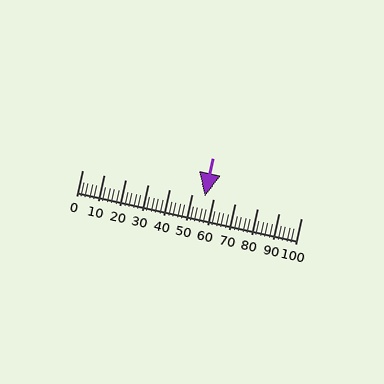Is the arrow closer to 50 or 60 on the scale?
The arrow is closer to 60.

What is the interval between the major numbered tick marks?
The major tick marks are spaced 10 units apart.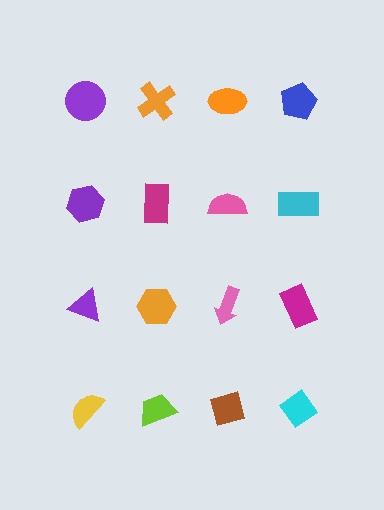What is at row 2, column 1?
A purple hexagon.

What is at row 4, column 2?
A lime trapezoid.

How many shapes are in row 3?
4 shapes.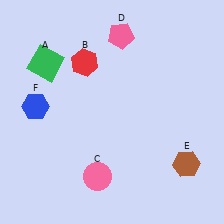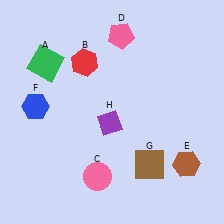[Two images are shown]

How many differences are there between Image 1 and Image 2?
There are 2 differences between the two images.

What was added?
A brown square (G), a purple diamond (H) were added in Image 2.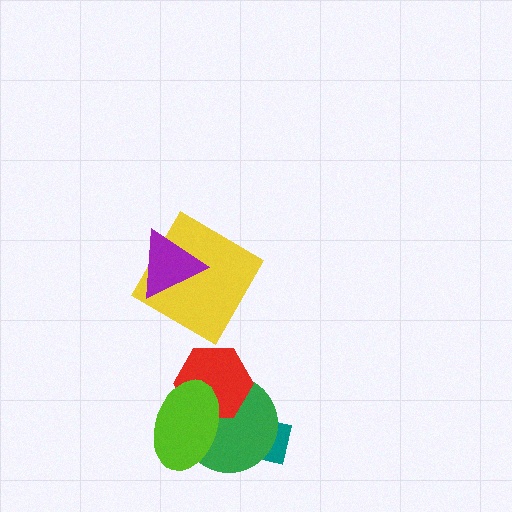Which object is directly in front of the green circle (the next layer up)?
The red hexagon is directly in front of the green circle.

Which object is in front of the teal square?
The green circle is in front of the teal square.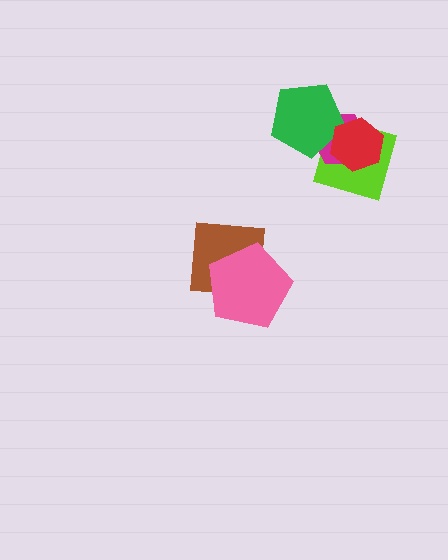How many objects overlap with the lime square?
3 objects overlap with the lime square.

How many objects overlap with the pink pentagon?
1 object overlaps with the pink pentagon.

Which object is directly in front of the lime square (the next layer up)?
The magenta hexagon is directly in front of the lime square.